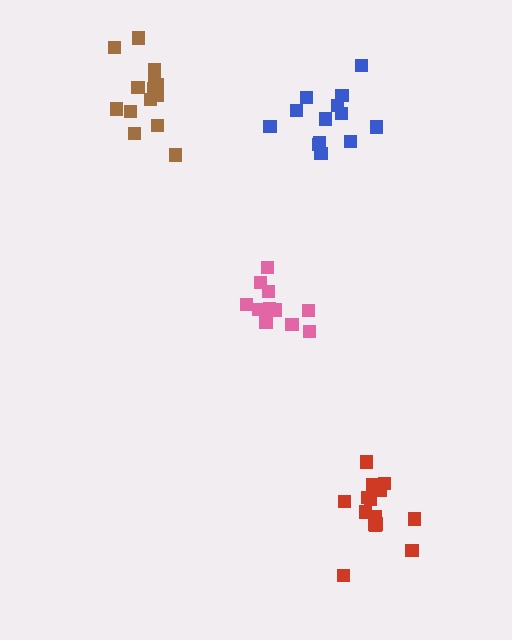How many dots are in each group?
Group 1: 15 dots, Group 2: 11 dots, Group 3: 13 dots, Group 4: 14 dots (53 total).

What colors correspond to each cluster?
The clusters are colored: red, pink, blue, brown.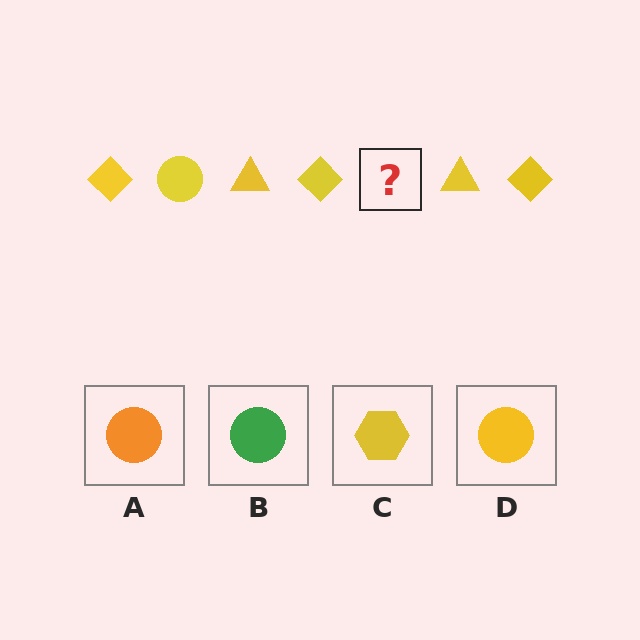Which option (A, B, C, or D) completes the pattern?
D.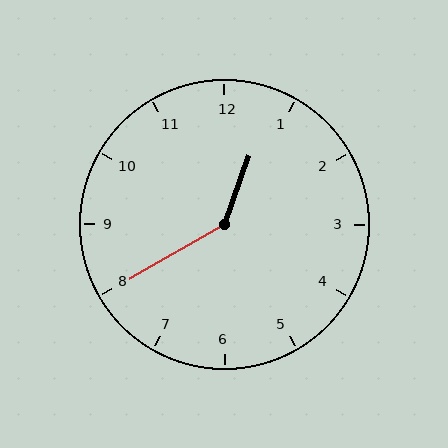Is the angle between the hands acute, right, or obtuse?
It is obtuse.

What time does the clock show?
12:40.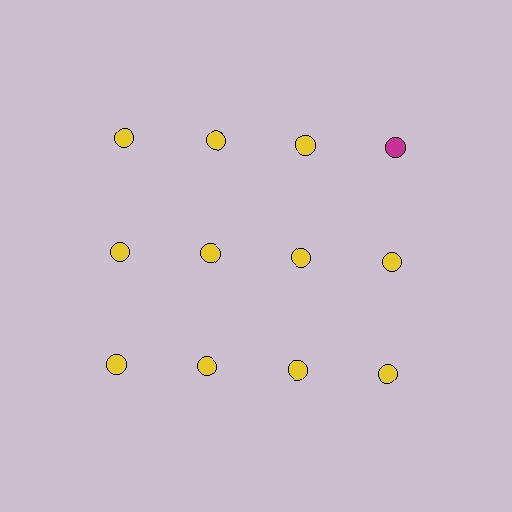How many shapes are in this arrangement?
There are 12 shapes arranged in a grid pattern.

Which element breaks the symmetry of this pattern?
The magenta circle in the top row, second from right column breaks the symmetry. All other shapes are yellow circles.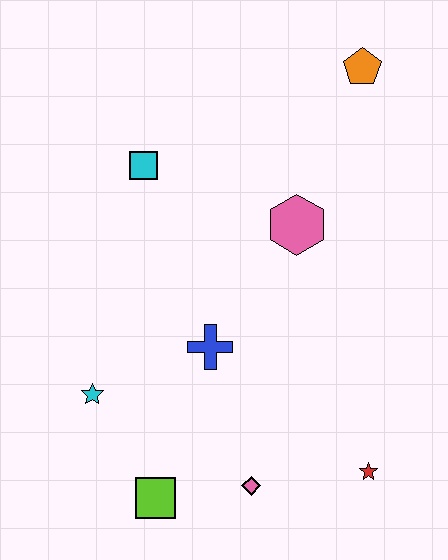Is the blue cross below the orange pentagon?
Yes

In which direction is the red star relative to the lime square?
The red star is to the right of the lime square.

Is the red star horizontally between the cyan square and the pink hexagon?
No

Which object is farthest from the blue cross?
The orange pentagon is farthest from the blue cross.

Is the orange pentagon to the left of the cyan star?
No